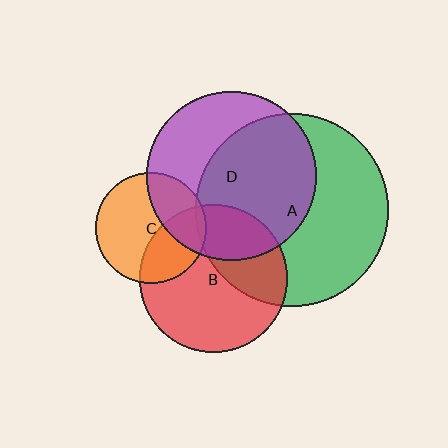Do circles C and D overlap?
Yes.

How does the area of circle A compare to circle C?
Approximately 3.0 times.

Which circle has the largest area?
Circle A (green).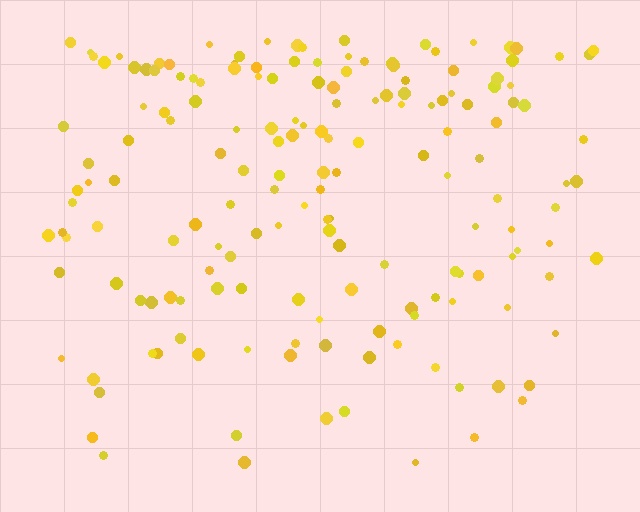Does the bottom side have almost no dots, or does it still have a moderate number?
Still a moderate number, just noticeably fewer than the top.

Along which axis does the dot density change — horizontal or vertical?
Vertical.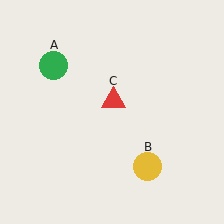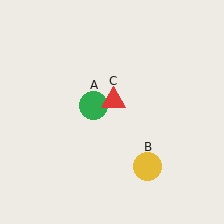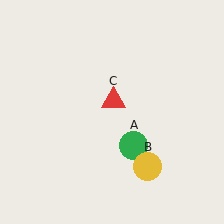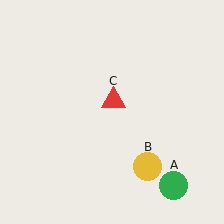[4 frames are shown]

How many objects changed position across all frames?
1 object changed position: green circle (object A).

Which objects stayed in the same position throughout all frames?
Yellow circle (object B) and red triangle (object C) remained stationary.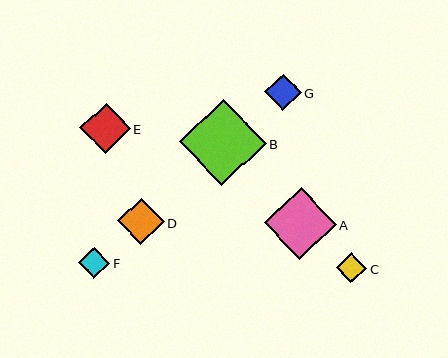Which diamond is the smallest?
Diamond C is the smallest with a size of approximately 30 pixels.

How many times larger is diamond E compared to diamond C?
Diamond E is approximately 1.7 times the size of diamond C.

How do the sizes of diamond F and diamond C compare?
Diamond F and diamond C are approximately the same size.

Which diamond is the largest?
Diamond B is the largest with a size of approximately 87 pixels.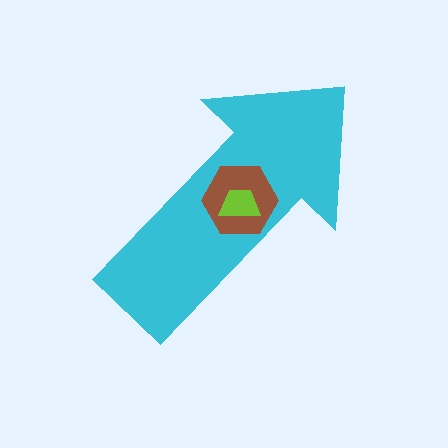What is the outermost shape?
The cyan arrow.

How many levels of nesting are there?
3.